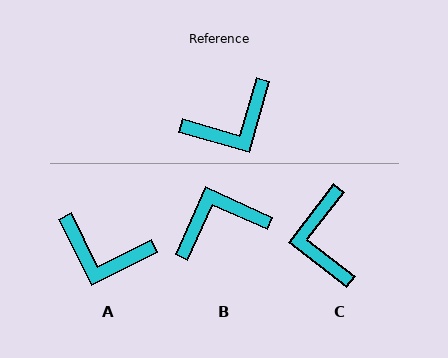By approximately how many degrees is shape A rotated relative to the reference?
Approximately 48 degrees clockwise.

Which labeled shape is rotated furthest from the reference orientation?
B, about 172 degrees away.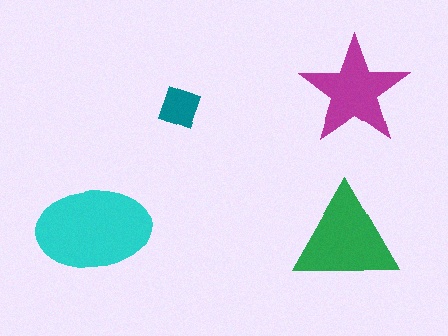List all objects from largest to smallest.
The cyan ellipse, the green triangle, the magenta star, the teal diamond.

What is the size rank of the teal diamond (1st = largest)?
4th.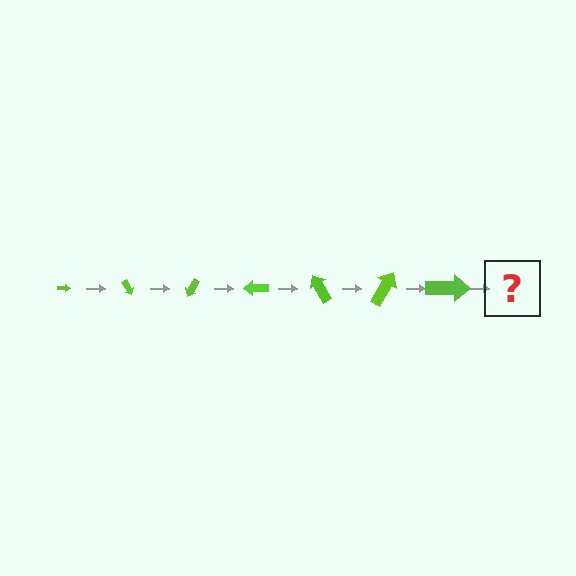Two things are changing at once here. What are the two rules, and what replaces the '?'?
The two rules are that the arrow grows larger each step and it rotates 60 degrees each step. The '?' should be an arrow, larger than the previous one and rotated 420 degrees from the start.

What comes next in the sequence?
The next element should be an arrow, larger than the previous one and rotated 420 degrees from the start.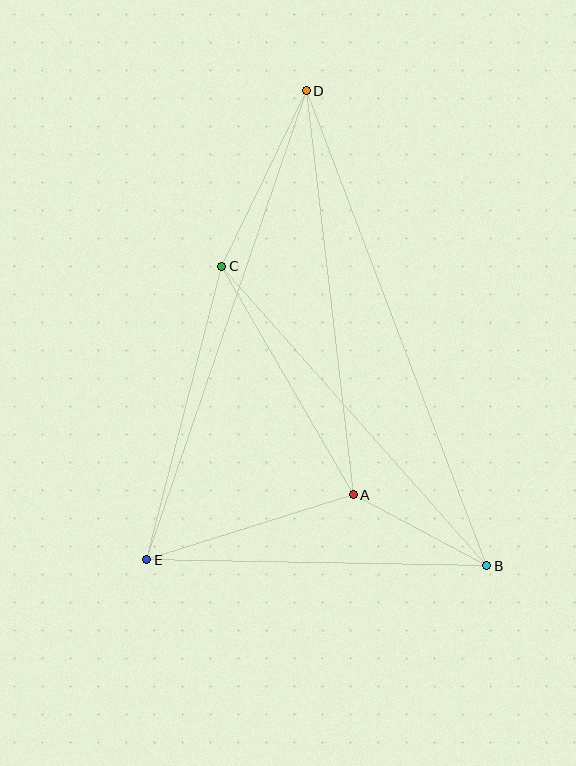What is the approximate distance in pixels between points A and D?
The distance between A and D is approximately 407 pixels.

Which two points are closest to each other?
Points A and B are closest to each other.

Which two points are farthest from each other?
Points B and D are farthest from each other.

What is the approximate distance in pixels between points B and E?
The distance between B and E is approximately 340 pixels.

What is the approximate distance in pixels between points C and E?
The distance between C and E is approximately 303 pixels.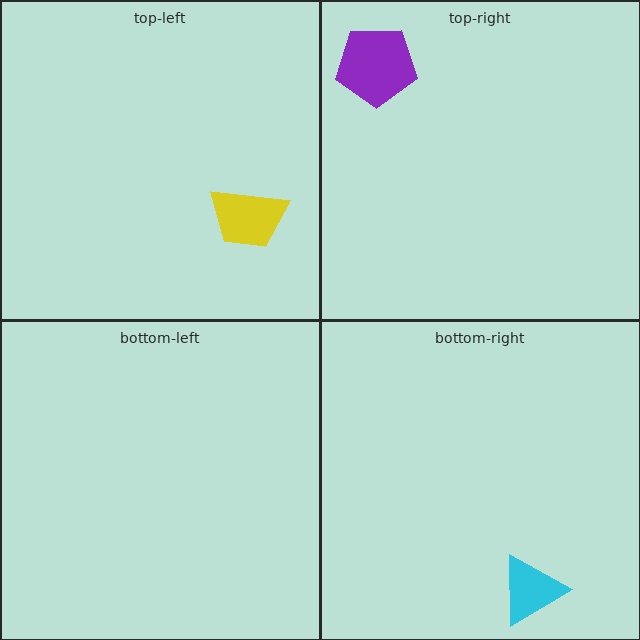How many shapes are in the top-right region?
1.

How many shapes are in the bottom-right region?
1.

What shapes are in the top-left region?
The yellow trapezoid.